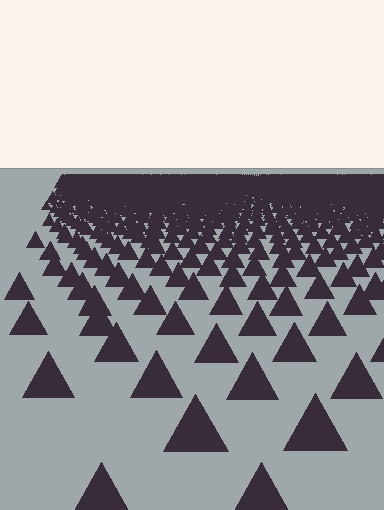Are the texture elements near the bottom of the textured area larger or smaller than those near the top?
Larger. Near the bottom, elements are closer to the viewer and appear at a bigger on-screen size.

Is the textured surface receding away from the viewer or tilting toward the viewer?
The surface is receding away from the viewer. Texture elements get smaller and denser toward the top.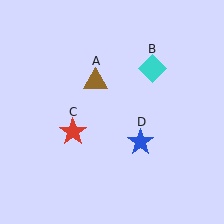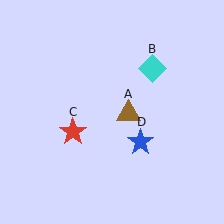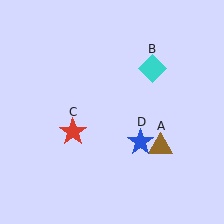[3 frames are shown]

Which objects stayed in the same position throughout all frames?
Cyan diamond (object B) and red star (object C) and blue star (object D) remained stationary.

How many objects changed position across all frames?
1 object changed position: brown triangle (object A).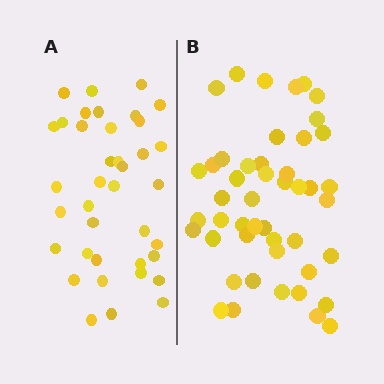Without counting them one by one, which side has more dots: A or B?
Region B (the right region) has more dots.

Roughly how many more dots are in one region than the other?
Region B has roughly 8 or so more dots than region A.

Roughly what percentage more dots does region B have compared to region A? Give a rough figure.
About 25% more.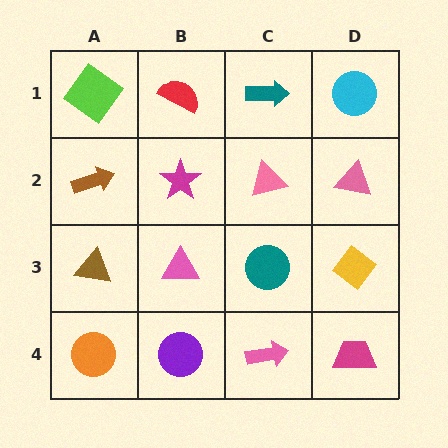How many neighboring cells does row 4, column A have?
2.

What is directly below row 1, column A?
A brown arrow.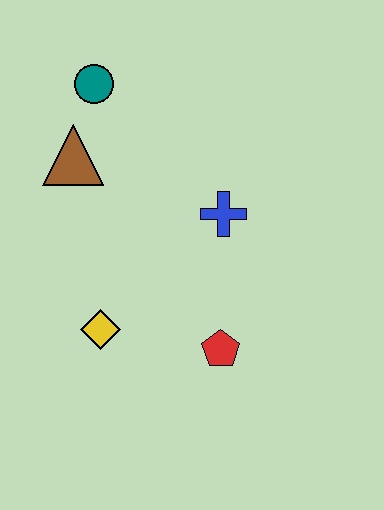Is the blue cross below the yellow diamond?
No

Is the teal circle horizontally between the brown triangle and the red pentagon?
Yes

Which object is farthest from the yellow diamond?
The teal circle is farthest from the yellow diamond.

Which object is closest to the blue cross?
The red pentagon is closest to the blue cross.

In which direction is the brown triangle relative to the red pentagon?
The brown triangle is above the red pentagon.